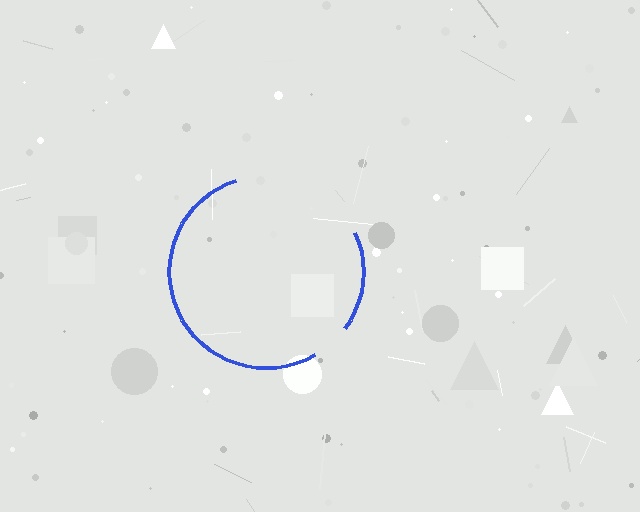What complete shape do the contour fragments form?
The contour fragments form a circle.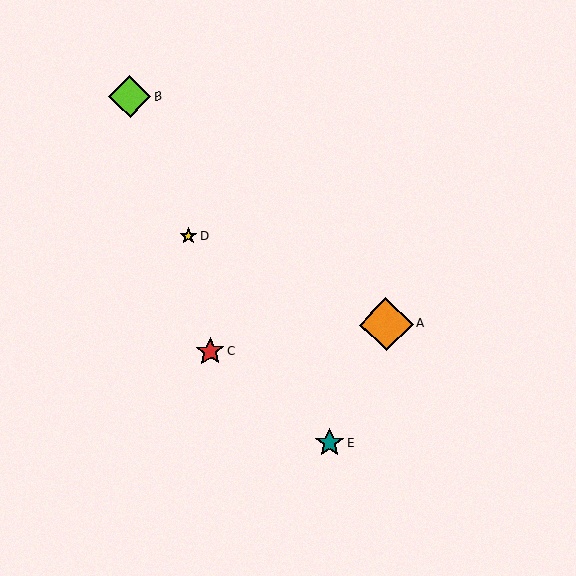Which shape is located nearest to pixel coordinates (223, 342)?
The red star (labeled C) at (210, 351) is nearest to that location.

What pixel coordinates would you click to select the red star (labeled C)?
Click at (210, 351) to select the red star C.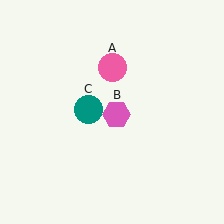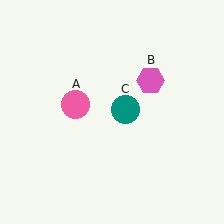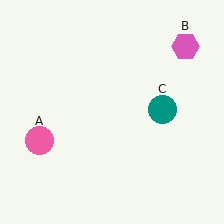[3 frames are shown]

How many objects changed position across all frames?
3 objects changed position: pink circle (object A), pink hexagon (object B), teal circle (object C).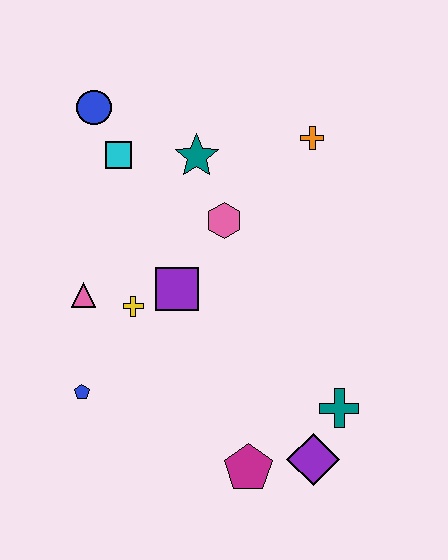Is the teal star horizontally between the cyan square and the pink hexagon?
Yes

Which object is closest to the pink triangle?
The yellow cross is closest to the pink triangle.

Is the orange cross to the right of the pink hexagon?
Yes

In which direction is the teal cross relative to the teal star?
The teal cross is below the teal star.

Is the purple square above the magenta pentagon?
Yes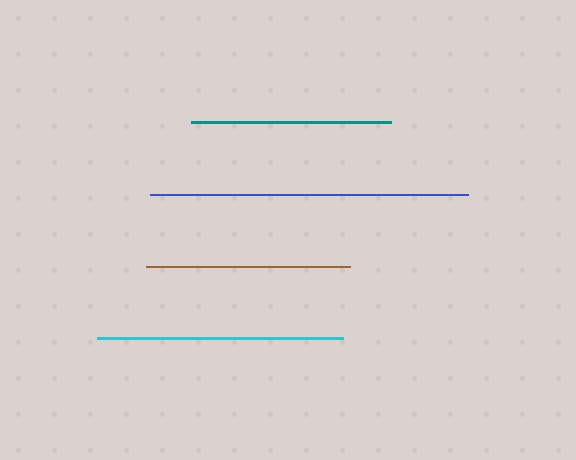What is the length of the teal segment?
The teal segment is approximately 200 pixels long.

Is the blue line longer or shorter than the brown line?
The blue line is longer than the brown line.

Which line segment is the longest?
The blue line is the longest at approximately 317 pixels.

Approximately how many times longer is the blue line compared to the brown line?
The blue line is approximately 1.6 times the length of the brown line.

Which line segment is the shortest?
The teal line is the shortest at approximately 200 pixels.